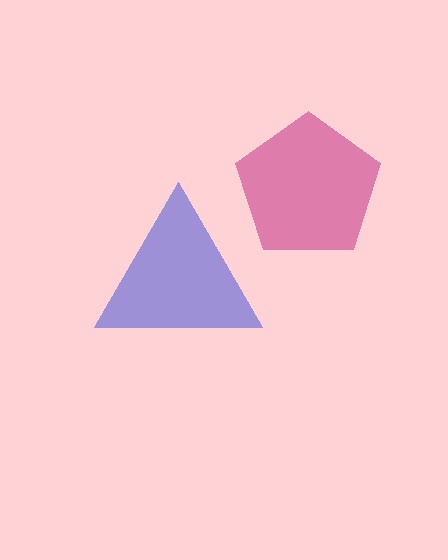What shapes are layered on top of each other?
The layered shapes are: a magenta pentagon, a blue triangle.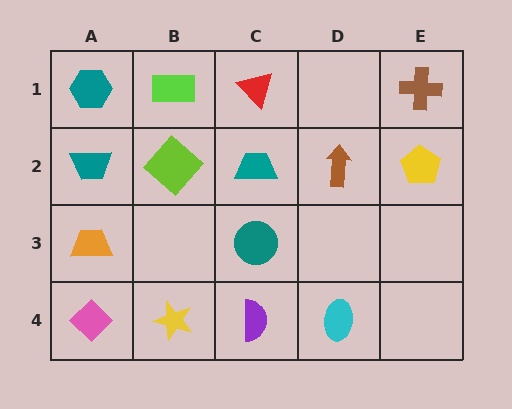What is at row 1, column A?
A teal hexagon.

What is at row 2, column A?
A teal trapezoid.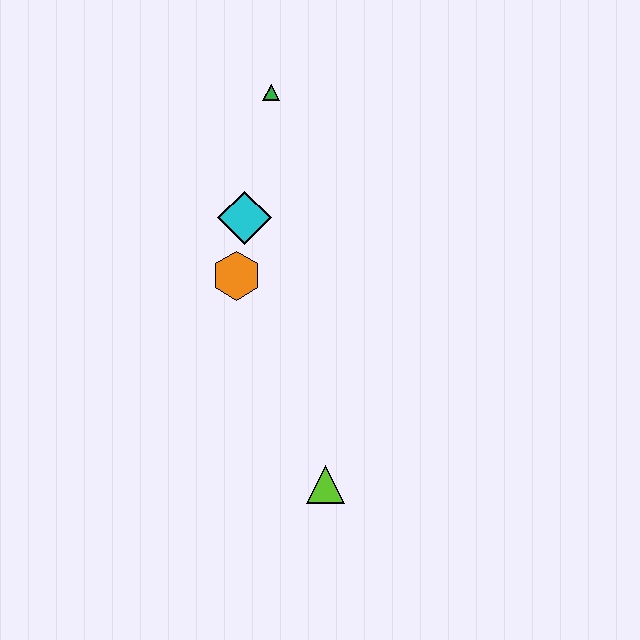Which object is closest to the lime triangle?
The orange hexagon is closest to the lime triangle.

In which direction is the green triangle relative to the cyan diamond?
The green triangle is above the cyan diamond.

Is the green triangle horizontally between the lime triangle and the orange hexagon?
Yes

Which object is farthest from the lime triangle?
The green triangle is farthest from the lime triangle.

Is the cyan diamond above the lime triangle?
Yes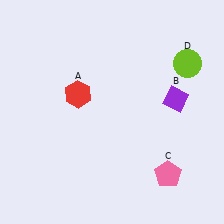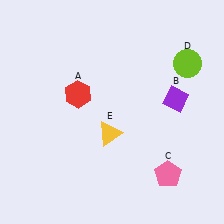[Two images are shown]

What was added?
A yellow triangle (E) was added in Image 2.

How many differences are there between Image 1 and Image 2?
There is 1 difference between the two images.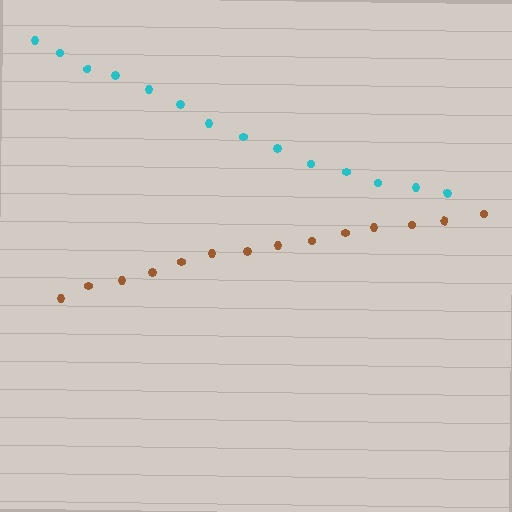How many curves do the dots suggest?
There are 2 distinct paths.